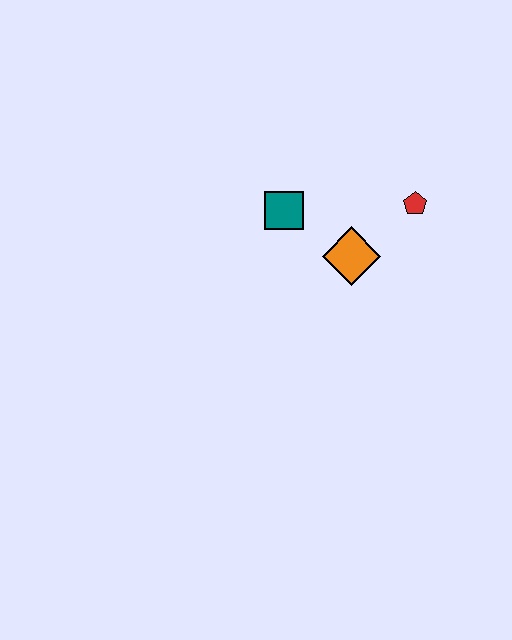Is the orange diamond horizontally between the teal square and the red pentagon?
Yes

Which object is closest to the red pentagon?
The orange diamond is closest to the red pentagon.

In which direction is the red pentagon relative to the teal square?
The red pentagon is to the right of the teal square.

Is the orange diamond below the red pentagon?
Yes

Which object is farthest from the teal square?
The red pentagon is farthest from the teal square.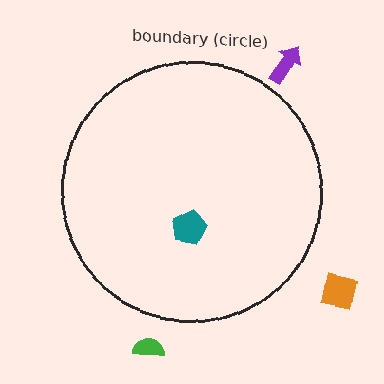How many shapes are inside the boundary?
1 inside, 3 outside.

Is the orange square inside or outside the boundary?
Outside.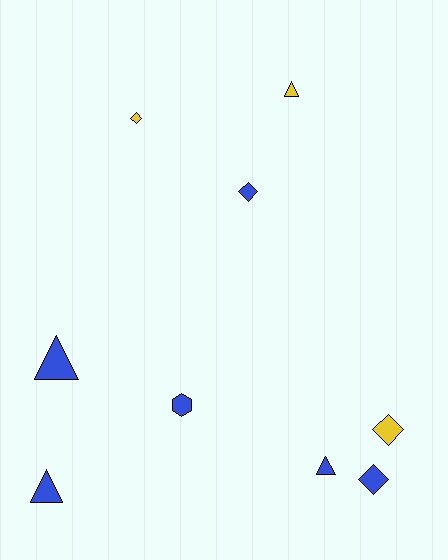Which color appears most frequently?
Blue, with 6 objects.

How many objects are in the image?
There are 9 objects.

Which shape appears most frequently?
Triangle, with 4 objects.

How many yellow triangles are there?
There is 1 yellow triangle.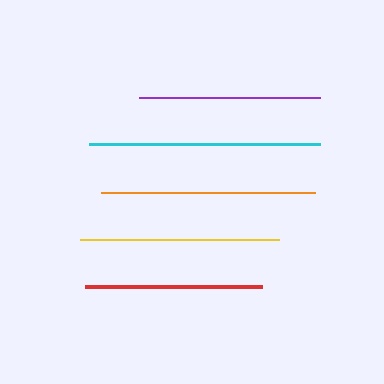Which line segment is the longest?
The cyan line is the longest at approximately 231 pixels.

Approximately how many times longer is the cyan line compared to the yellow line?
The cyan line is approximately 1.2 times the length of the yellow line.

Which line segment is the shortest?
The red line is the shortest at approximately 176 pixels.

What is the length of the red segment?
The red segment is approximately 176 pixels long.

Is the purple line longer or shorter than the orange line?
The orange line is longer than the purple line.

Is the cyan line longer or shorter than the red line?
The cyan line is longer than the red line.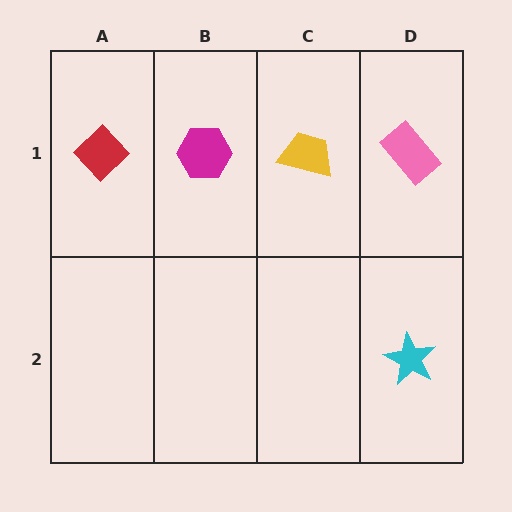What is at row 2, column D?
A cyan star.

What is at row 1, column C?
A yellow trapezoid.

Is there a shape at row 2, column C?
No, that cell is empty.